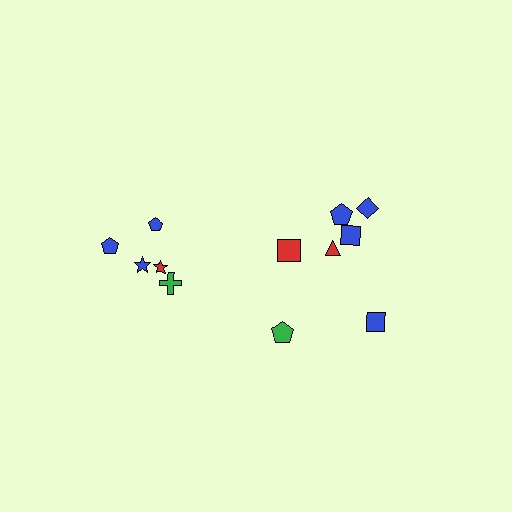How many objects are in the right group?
There are 7 objects.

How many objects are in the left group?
There are 5 objects.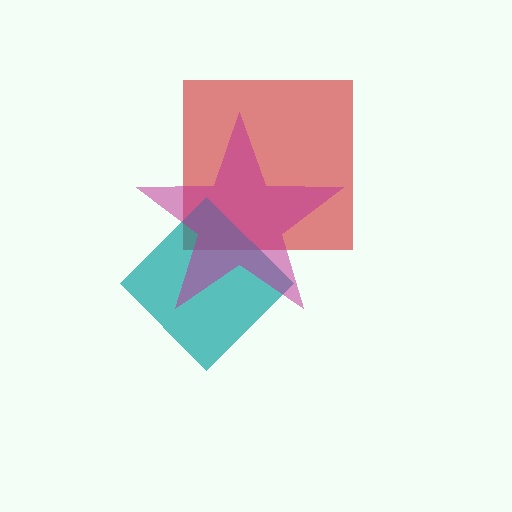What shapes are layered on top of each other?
The layered shapes are: a red square, a teal diamond, a magenta star.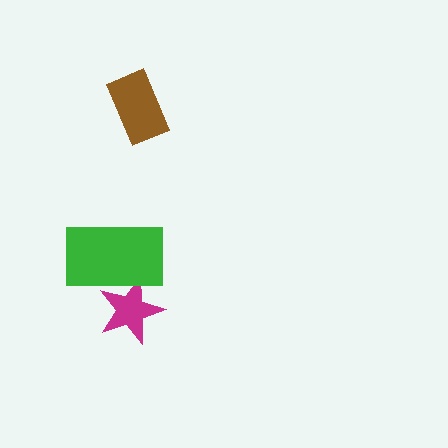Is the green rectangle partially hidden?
No, no other shape covers it.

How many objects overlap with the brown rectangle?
0 objects overlap with the brown rectangle.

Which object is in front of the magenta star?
The green rectangle is in front of the magenta star.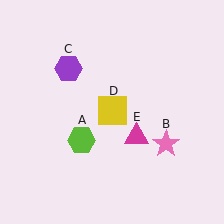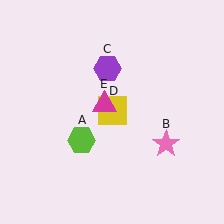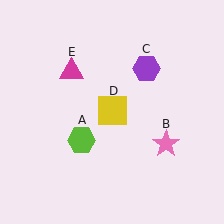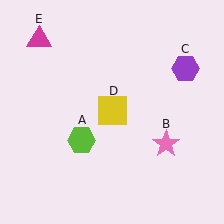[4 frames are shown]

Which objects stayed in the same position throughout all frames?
Lime hexagon (object A) and pink star (object B) and yellow square (object D) remained stationary.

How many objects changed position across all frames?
2 objects changed position: purple hexagon (object C), magenta triangle (object E).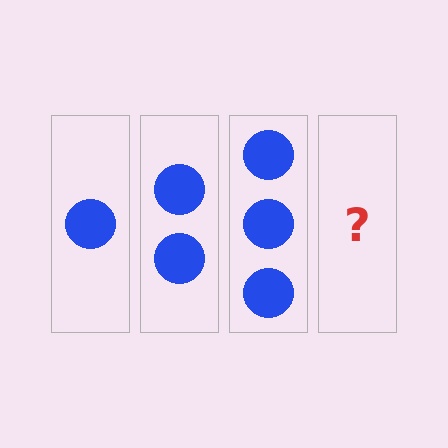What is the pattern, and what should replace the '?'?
The pattern is that each step adds one more circle. The '?' should be 4 circles.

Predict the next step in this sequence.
The next step is 4 circles.